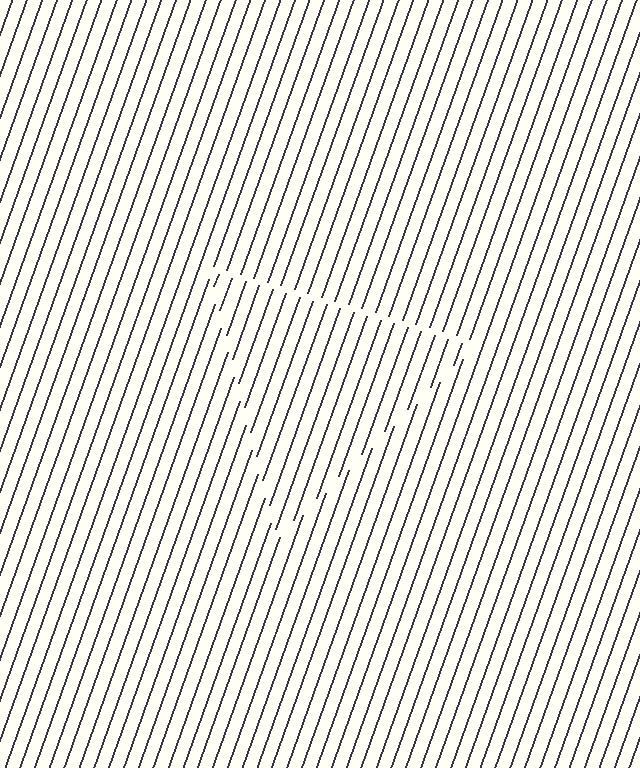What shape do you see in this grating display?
An illusory triangle. The interior of the shape contains the same grating, shifted by half a period — the contour is defined by the phase discontinuity where line-ends from the inner and outer gratings abut.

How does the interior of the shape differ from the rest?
The interior of the shape contains the same grating, shifted by half a period — the contour is defined by the phase discontinuity where line-ends from the inner and outer gratings abut.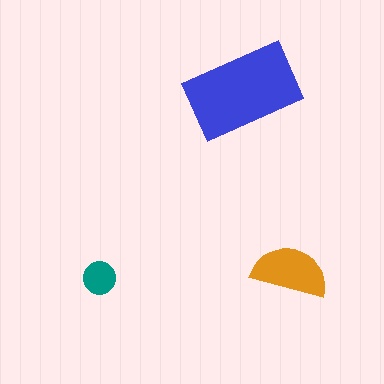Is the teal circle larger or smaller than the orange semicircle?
Smaller.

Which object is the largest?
The blue rectangle.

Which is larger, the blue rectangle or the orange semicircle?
The blue rectangle.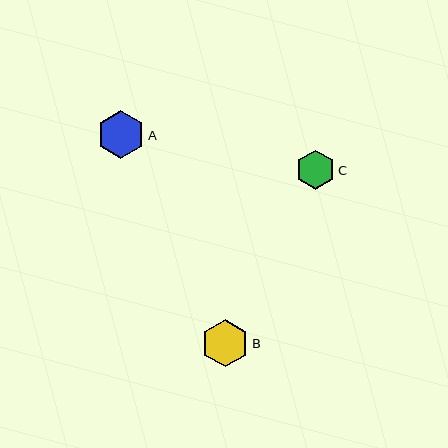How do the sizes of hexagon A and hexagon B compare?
Hexagon A and hexagon B are approximately the same size.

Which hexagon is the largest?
Hexagon A is the largest with a size of approximately 48 pixels.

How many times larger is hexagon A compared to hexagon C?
Hexagon A is approximately 1.2 times the size of hexagon C.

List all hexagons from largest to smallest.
From largest to smallest: A, B, C.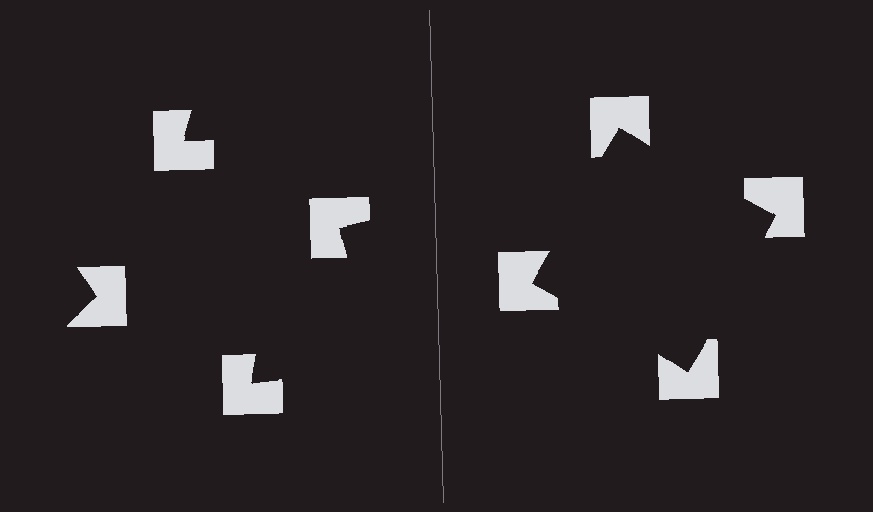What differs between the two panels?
The notched squares are positioned identically on both sides; only the wedge orientations differ. On the right they align to a square; on the left they are misaligned.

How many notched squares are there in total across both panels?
8 — 4 on each side.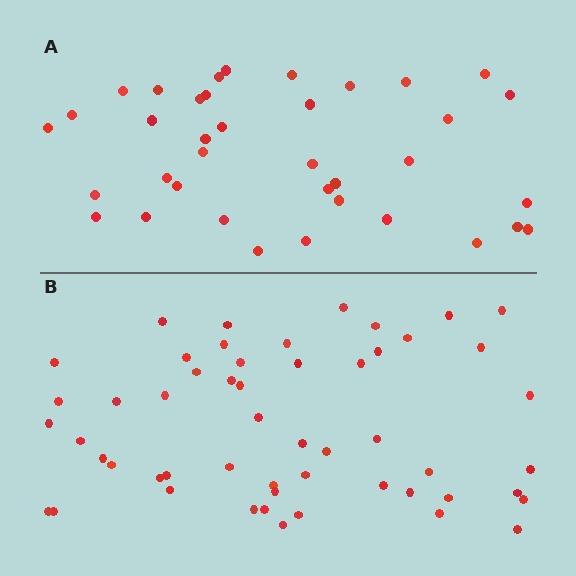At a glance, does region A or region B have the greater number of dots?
Region B (the bottom region) has more dots.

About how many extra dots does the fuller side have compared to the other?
Region B has approximately 15 more dots than region A.